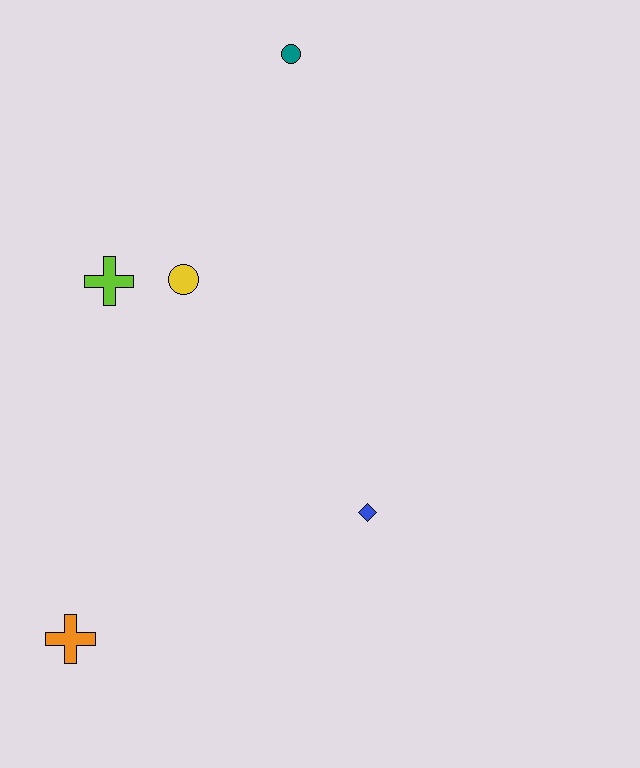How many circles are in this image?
There are 2 circles.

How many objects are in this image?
There are 5 objects.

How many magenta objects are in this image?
There are no magenta objects.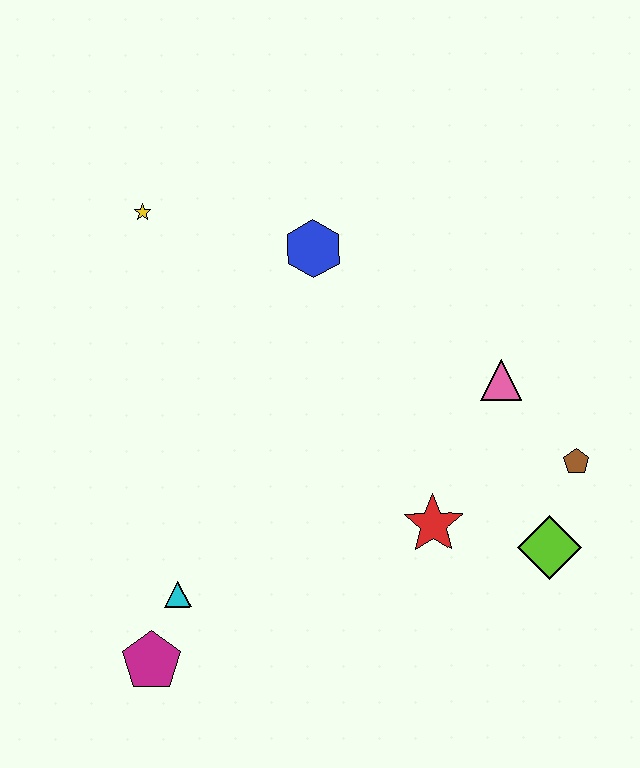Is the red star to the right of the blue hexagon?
Yes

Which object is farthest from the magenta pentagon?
The brown pentagon is farthest from the magenta pentagon.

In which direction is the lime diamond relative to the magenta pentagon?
The lime diamond is to the right of the magenta pentagon.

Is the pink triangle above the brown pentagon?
Yes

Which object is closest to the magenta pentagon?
The cyan triangle is closest to the magenta pentagon.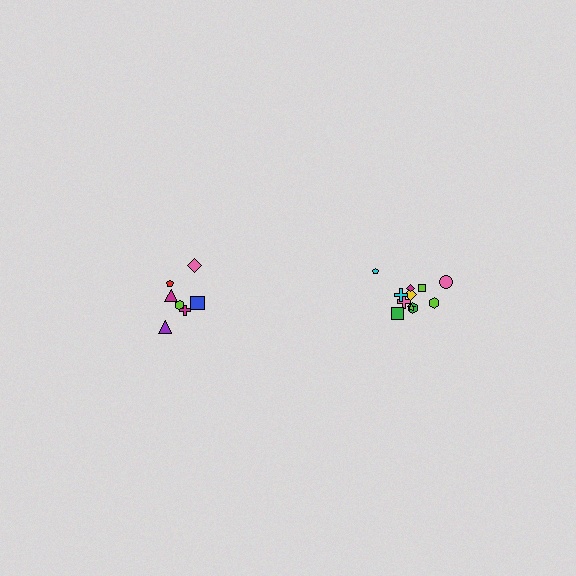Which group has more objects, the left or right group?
The right group.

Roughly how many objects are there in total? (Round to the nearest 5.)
Roughly 20 objects in total.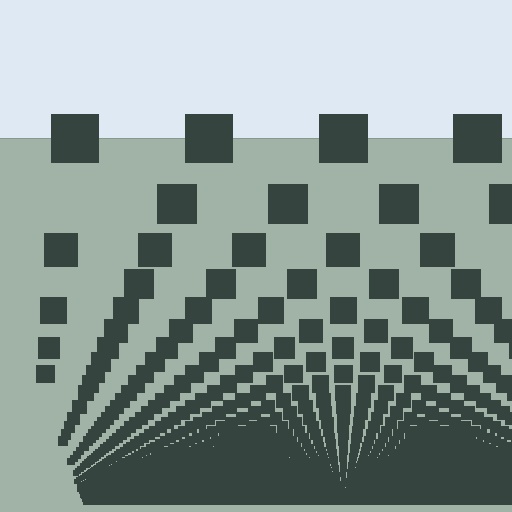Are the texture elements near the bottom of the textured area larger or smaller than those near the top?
Smaller. The gradient is inverted — elements near the bottom are smaller and denser.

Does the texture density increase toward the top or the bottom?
Density increases toward the bottom.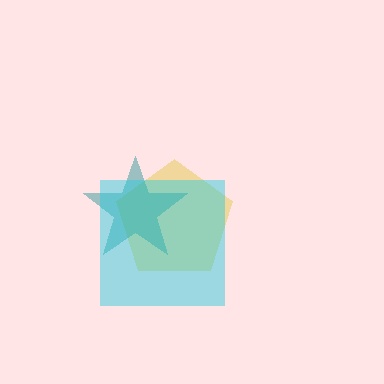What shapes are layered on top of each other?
The layered shapes are: a yellow pentagon, a teal star, a cyan square.